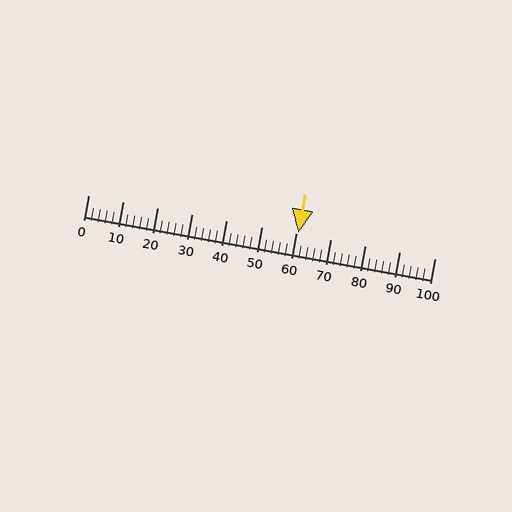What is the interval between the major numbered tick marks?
The major tick marks are spaced 10 units apart.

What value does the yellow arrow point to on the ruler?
The yellow arrow points to approximately 61.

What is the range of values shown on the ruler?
The ruler shows values from 0 to 100.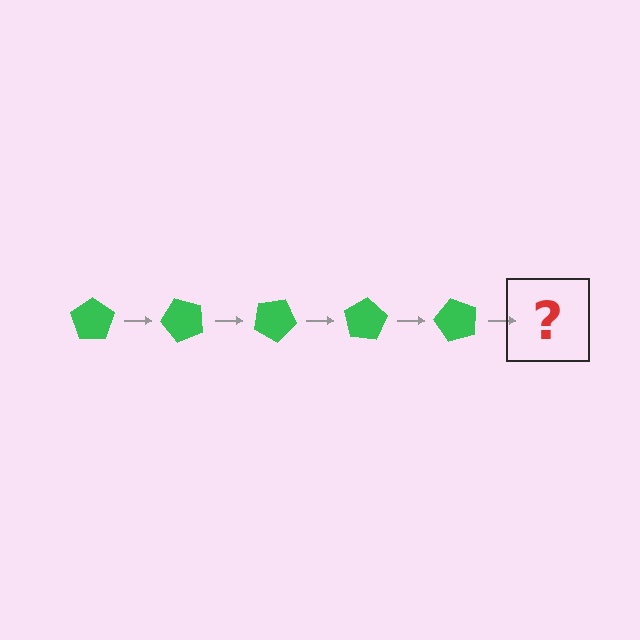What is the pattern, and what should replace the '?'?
The pattern is that the pentagon rotates 50 degrees each step. The '?' should be a green pentagon rotated 250 degrees.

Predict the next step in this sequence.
The next step is a green pentagon rotated 250 degrees.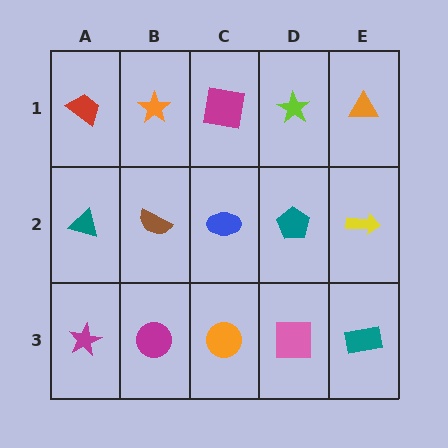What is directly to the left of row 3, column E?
A pink square.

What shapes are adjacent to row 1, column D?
A teal pentagon (row 2, column D), a magenta square (row 1, column C), an orange triangle (row 1, column E).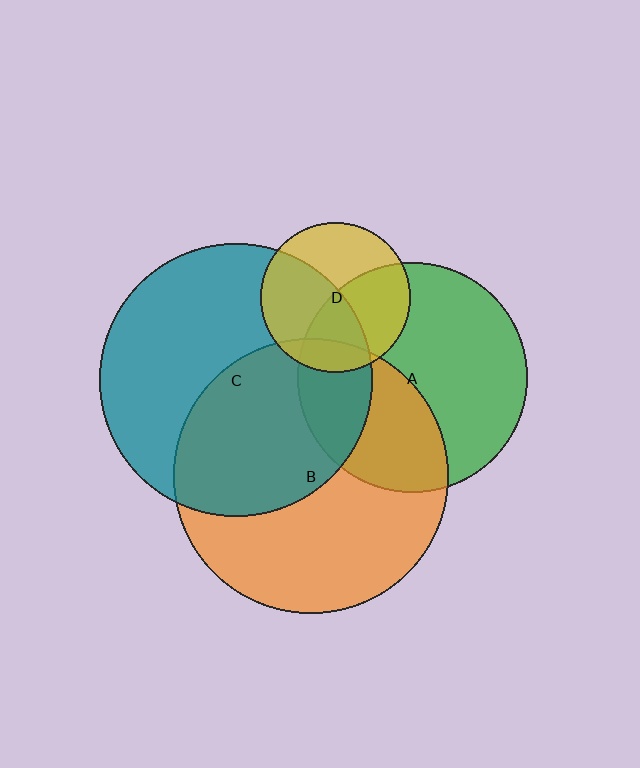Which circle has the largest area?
Circle B (orange).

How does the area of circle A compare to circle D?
Approximately 2.3 times.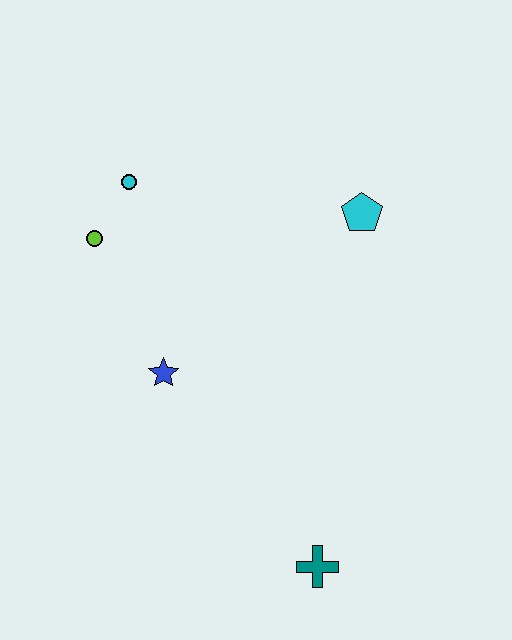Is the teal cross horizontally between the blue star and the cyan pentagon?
Yes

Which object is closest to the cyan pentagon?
The cyan circle is closest to the cyan pentagon.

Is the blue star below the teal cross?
No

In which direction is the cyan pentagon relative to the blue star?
The cyan pentagon is to the right of the blue star.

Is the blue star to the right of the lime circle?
Yes